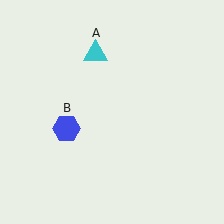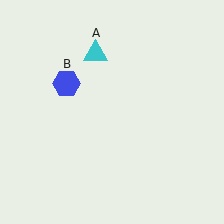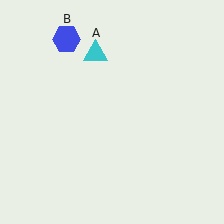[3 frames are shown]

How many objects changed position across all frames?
1 object changed position: blue hexagon (object B).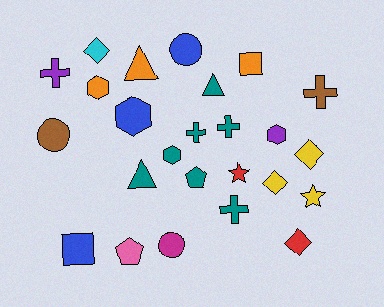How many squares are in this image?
There are 2 squares.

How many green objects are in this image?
There are no green objects.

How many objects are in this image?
There are 25 objects.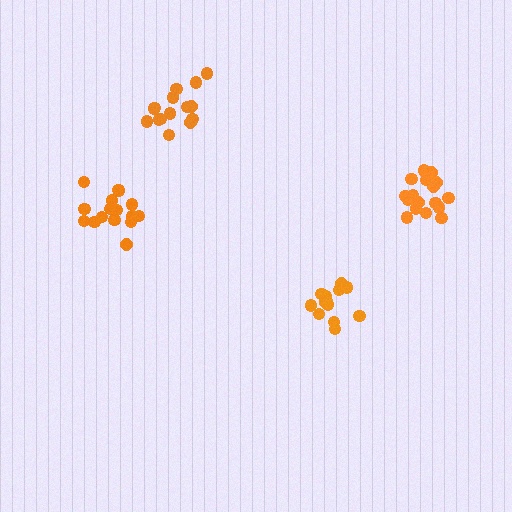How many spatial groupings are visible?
There are 4 spatial groupings.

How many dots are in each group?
Group 1: 16 dots, Group 2: 17 dots, Group 3: 16 dots, Group 4: 14 dots (63 total).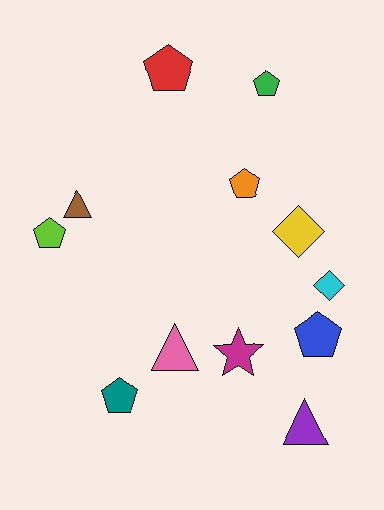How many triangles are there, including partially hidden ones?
There are 3 triangles.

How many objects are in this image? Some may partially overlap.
There are 12 objects.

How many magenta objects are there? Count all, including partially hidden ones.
There is 1 magenta object.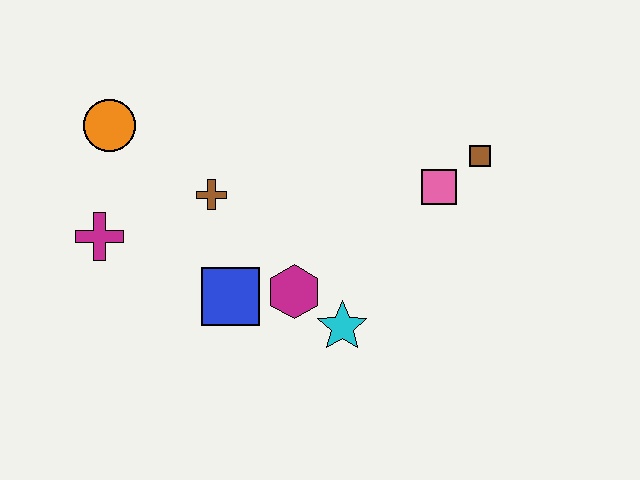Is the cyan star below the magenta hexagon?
Yes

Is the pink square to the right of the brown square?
No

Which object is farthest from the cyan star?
The orange circle is farthest from the cyan star.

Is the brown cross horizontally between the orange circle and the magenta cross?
No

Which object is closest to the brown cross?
The blue square is closest to the brown cross.